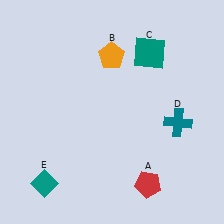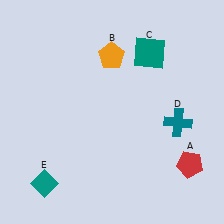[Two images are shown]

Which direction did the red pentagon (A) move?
The red pentagon (A) moved right.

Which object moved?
The red pentagon (A) moved right.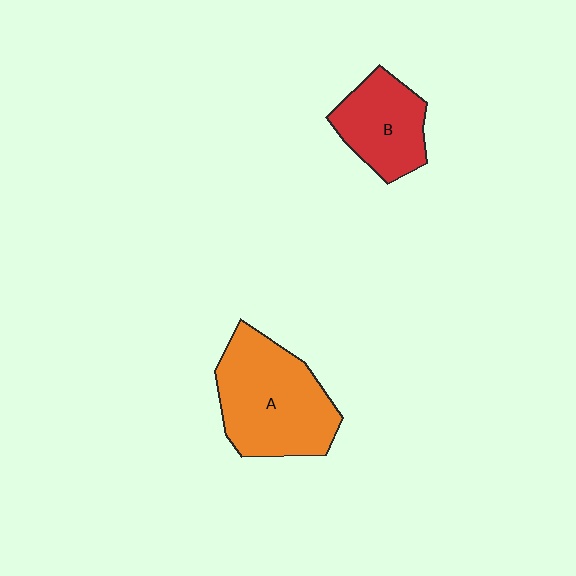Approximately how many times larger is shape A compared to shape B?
Approximately 1.6 times.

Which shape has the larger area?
Shape A (orange).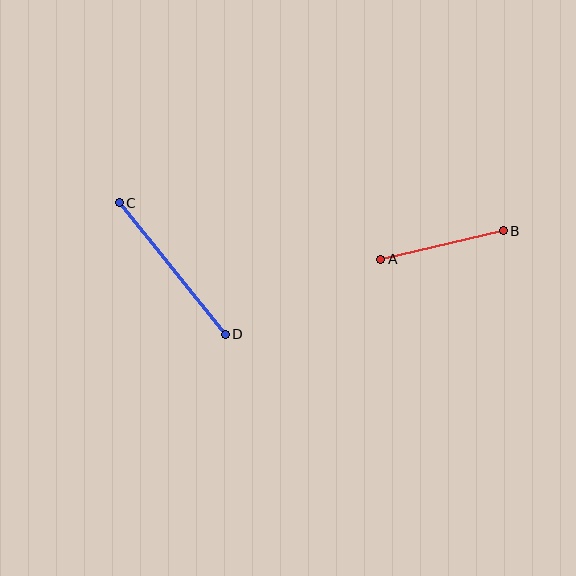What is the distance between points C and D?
The distance is approximately 169 pixels.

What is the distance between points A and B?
The distance is approximately 126 pixels.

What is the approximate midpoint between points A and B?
The midpoint is at approximately (442, 245) pixels.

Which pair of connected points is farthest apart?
Points C and D are farthest apart.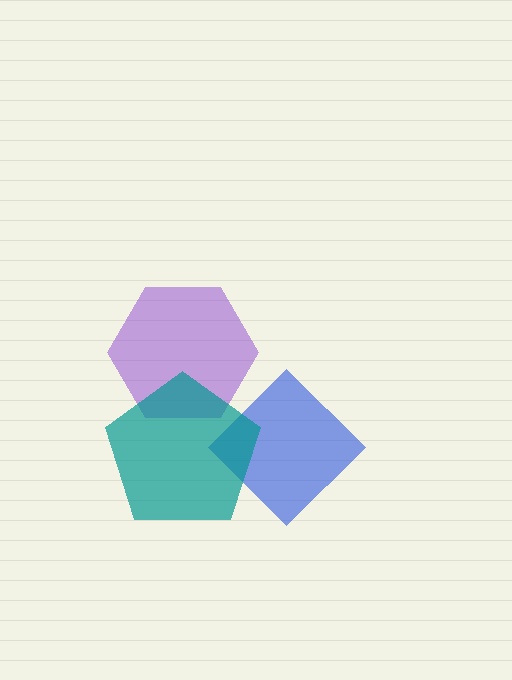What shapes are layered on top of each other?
The layered shapes are: a blue diamond, a purple hexagon, a teal pentagon.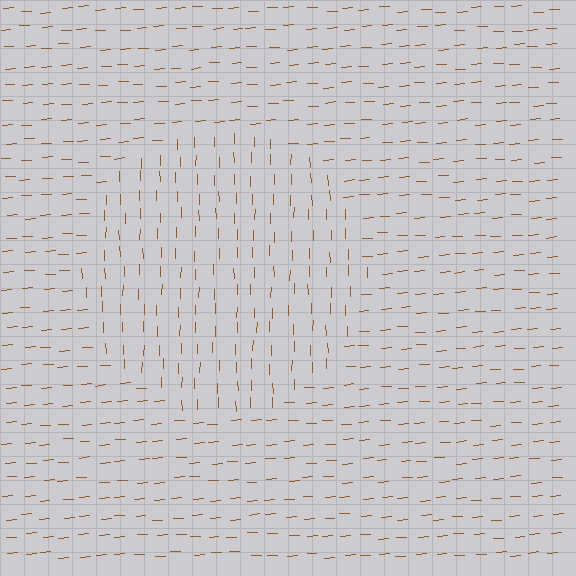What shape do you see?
I see a circle.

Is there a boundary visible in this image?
Yes, there is a texture boundary formed by a change in line orientation.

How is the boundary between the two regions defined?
The boundary is defined purely by a change in line orientation (approximately 86 degrees difference). All lines are the same color and thickness.